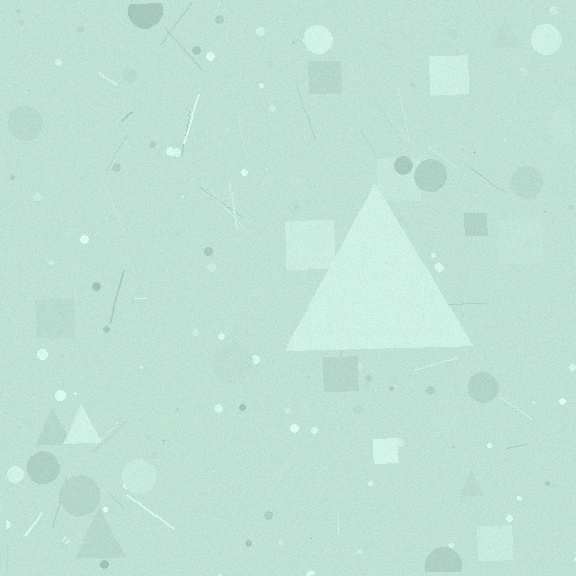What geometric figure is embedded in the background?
A triangle is embedded in the background.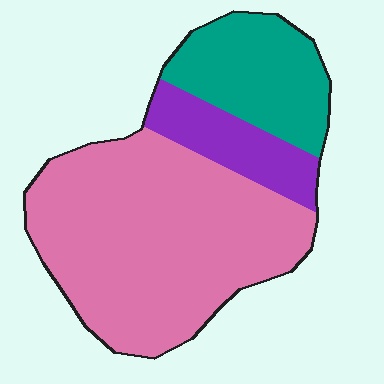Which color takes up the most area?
Pink, at roughly 65%.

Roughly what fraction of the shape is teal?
Teal covers 23% of the shape.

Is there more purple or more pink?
Pink.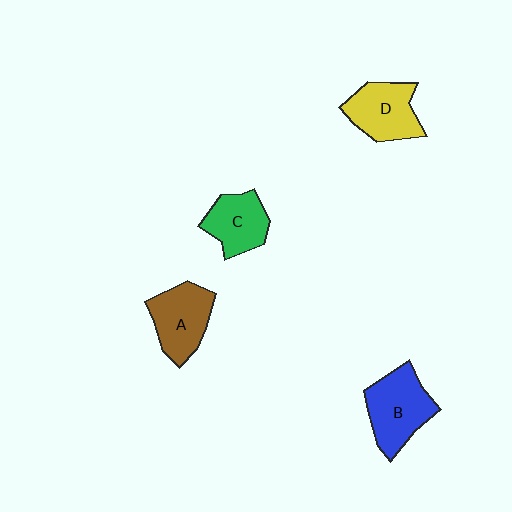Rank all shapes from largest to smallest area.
From largest to smallest: B (blue), A (brown), D (yellow), C (green).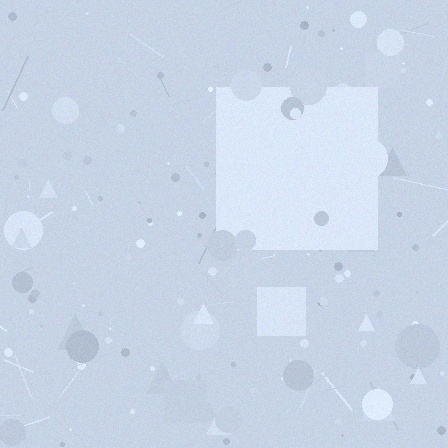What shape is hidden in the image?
A square is hidden in the image.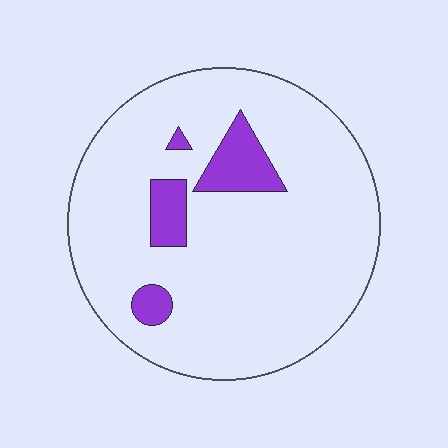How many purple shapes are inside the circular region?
4.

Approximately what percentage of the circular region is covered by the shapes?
Approximately 10%.